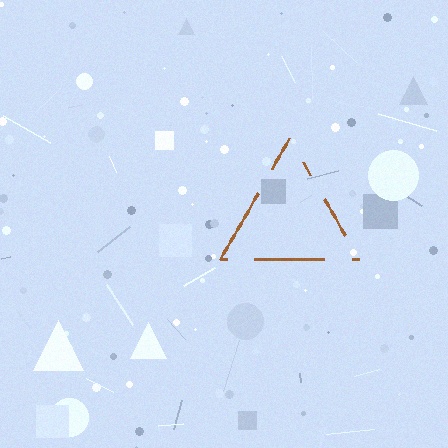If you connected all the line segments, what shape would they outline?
They would outline a triangle.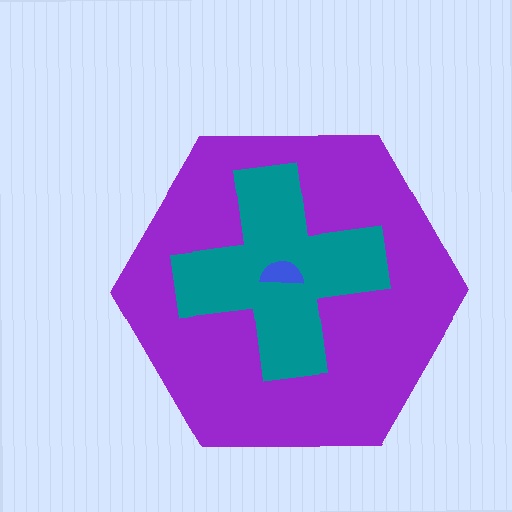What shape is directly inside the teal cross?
The blue semicircle.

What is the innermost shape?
The blue semicircle.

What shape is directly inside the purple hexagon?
The teal cross.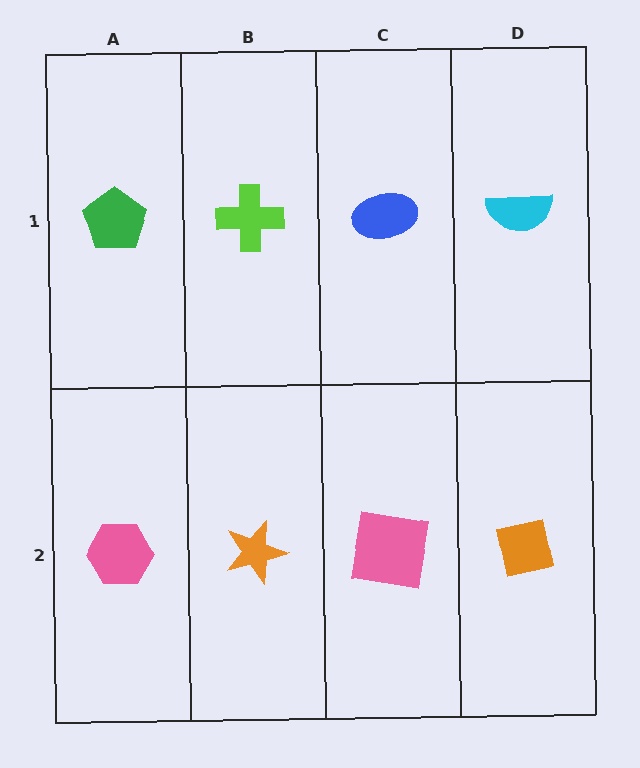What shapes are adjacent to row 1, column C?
A pink square (row 2, column C), a lime cross (row 1, column B), a cyan semicircle (row 1, column D).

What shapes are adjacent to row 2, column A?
A green pentagon (row 1, column A), an orange star (row 2, column B).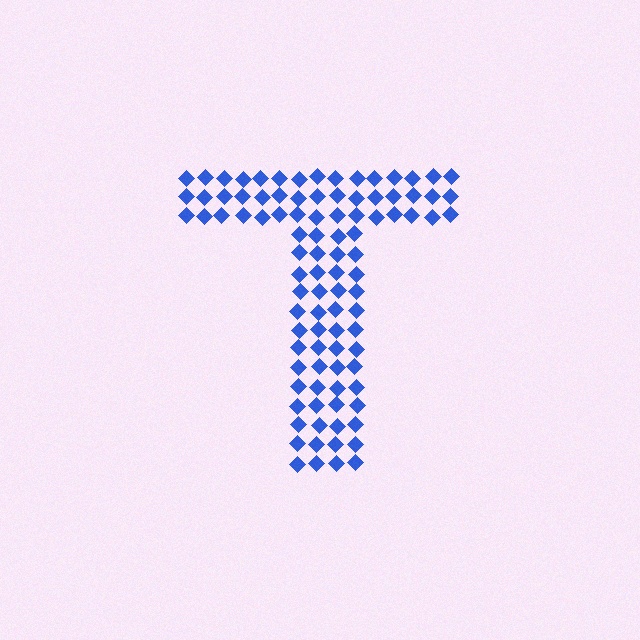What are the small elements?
The small elements are diamonds.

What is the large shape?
The large shape is the letter T.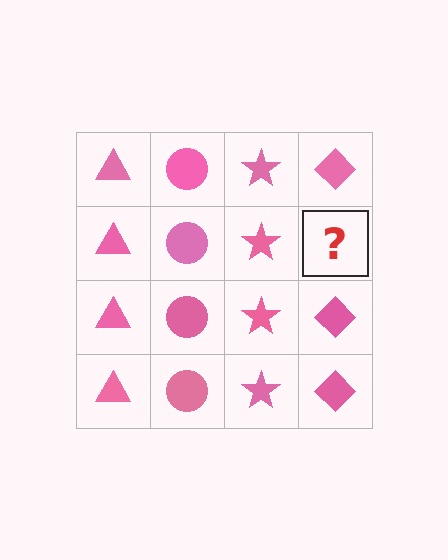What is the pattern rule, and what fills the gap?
The rule is that each column has a consistent shape. The gap should be filled with a pink diamond.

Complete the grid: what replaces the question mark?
The question mark should be replaced with a pink diamond.